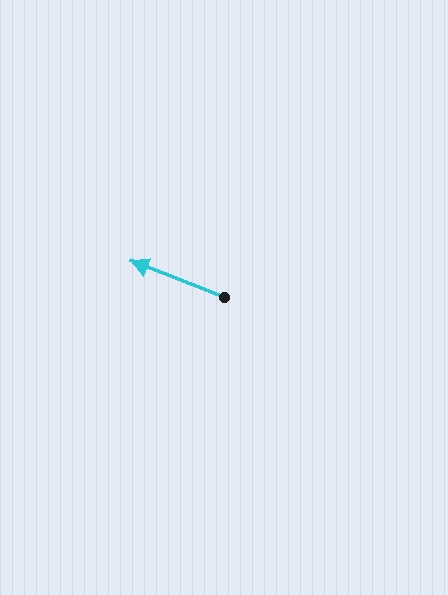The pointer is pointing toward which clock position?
Roughly 10 o'clock.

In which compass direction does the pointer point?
West.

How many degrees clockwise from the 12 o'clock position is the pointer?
Approximately 291 degrees.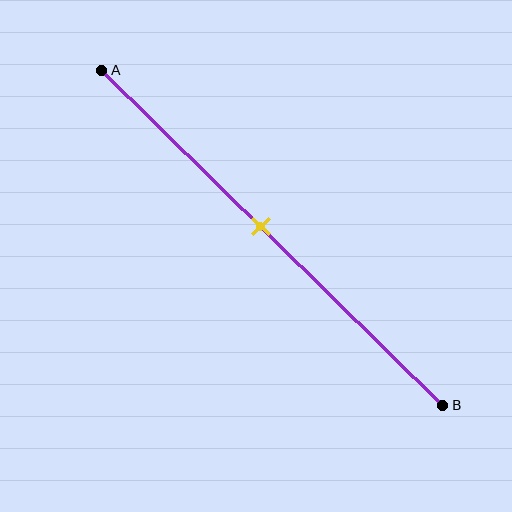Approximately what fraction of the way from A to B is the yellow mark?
The yellow mark is approximately 45% of the way from A to B.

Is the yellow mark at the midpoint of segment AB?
No, the mark is at about 45% from A, not at the 50% midpoint.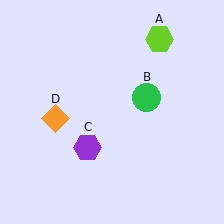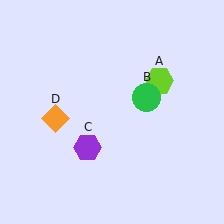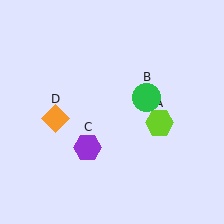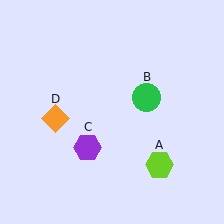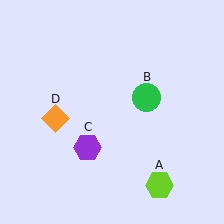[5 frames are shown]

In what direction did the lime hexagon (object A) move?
The lime hexagon (object A) moved down.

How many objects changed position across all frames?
1 object changed position: lime hexagon (object A).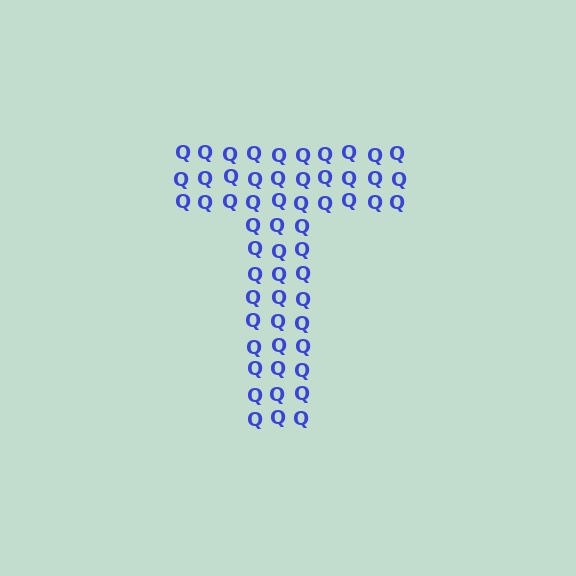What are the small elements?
The small elements are letter Q's.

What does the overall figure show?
The overall figure shows the letter T.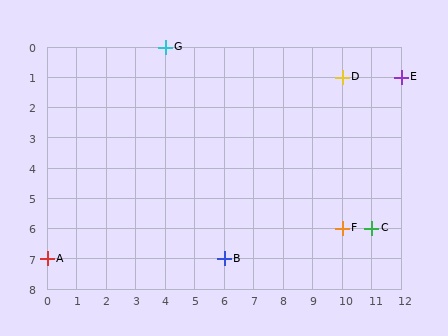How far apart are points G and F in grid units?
Points G and F are 6 columns and 6 rows apart (about 8.5 grid units diagonally).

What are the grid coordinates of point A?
Point A is at grid coordinates (0, 7).